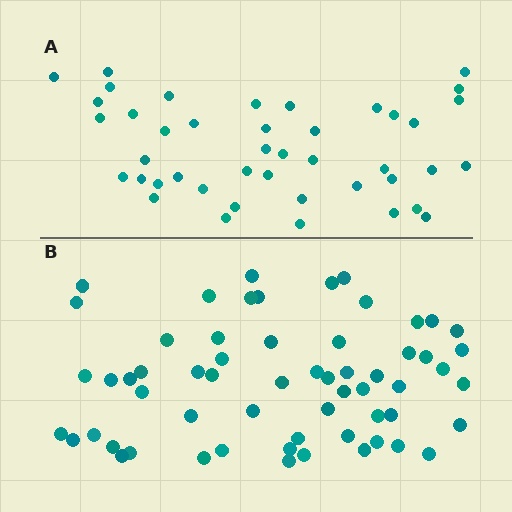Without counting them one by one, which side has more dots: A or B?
Region B (the bottom region) has more dots.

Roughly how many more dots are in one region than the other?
Region B has approximately 15 more dots than region A.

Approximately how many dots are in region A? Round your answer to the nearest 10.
About 40 dots. (The exact count is 43, which rounds to 40.)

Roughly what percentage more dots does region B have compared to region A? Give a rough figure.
About 40% more.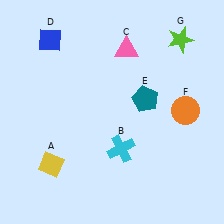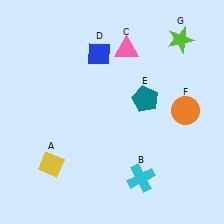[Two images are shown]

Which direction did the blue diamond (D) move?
The blue diamond (D) moved right.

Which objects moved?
The objects that moved are: the cyan cross (B), the blue diamond (D).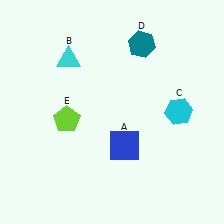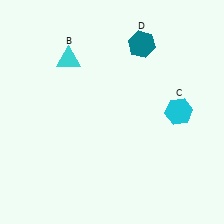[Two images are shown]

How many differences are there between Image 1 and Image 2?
There are 2 differences between the two images.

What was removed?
The blue square (A), the lime pentagon (E) were removed in Image 2.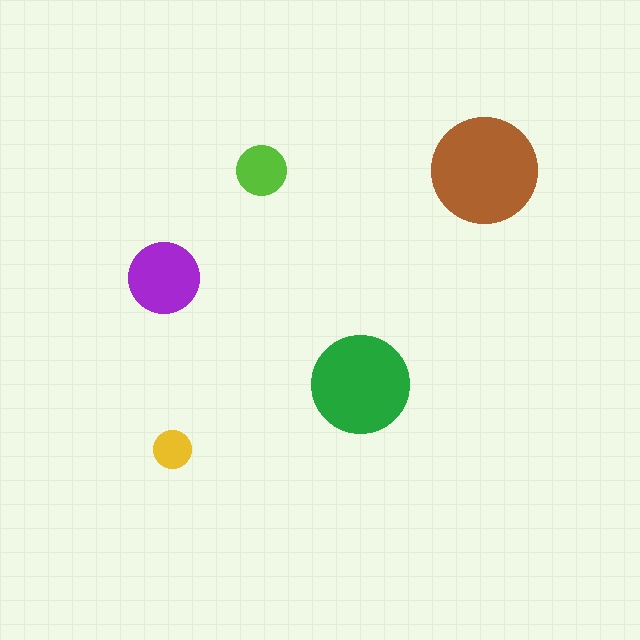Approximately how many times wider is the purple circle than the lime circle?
About 1.5 times wider.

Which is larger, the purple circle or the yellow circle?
The purple one.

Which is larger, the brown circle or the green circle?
The brown one.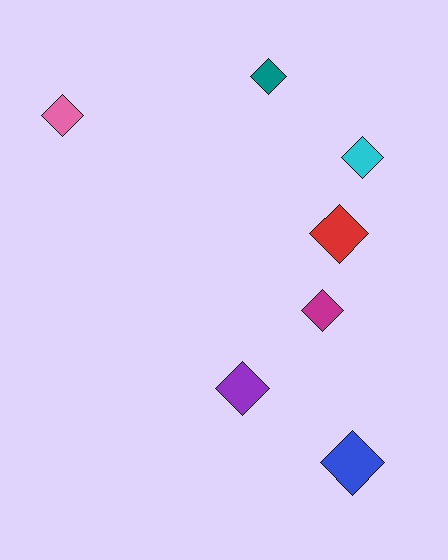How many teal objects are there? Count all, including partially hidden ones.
There is 1 teal object.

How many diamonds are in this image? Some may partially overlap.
There are 7 diamonds.